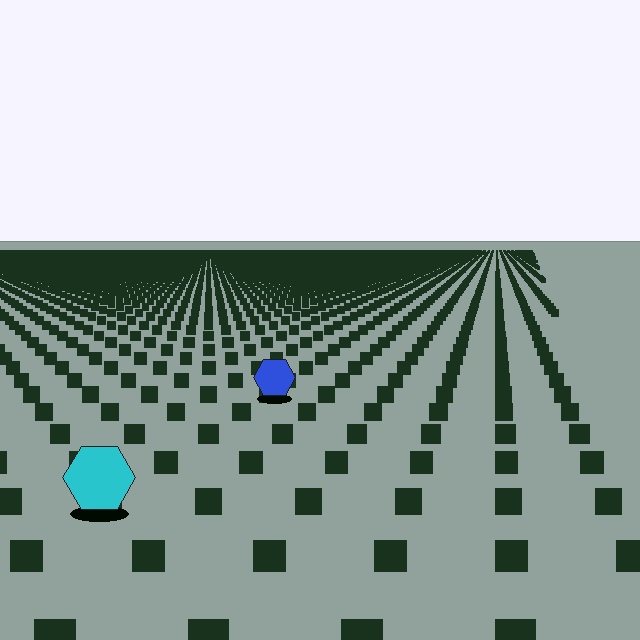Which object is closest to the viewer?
The cyan hexagon is closest. The texture marks near it are larger and more spread out.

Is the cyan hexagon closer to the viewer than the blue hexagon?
Yes. The cyan hexagon is closer — you can tell from the texture gradient: the ground texture is coarser near it.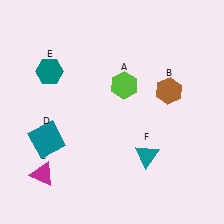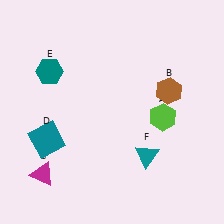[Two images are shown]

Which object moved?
The lime hexagon (A) moved right.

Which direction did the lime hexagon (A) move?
The lime hexagon (A) moved right.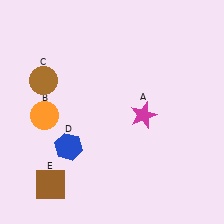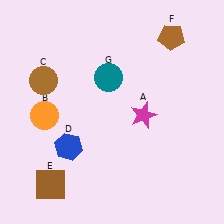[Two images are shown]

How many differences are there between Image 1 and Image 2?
There are 2 differences between the two images.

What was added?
A brown pentagon (F), a teal circle (G) were added in Image 2.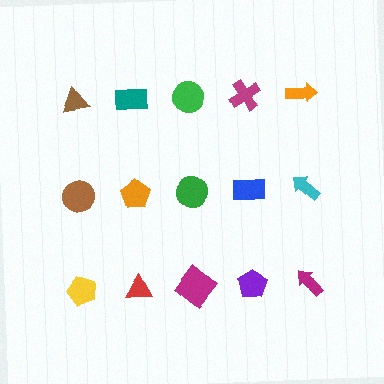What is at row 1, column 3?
A green circle.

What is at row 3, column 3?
A magenta diamond.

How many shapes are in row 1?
5 shapes.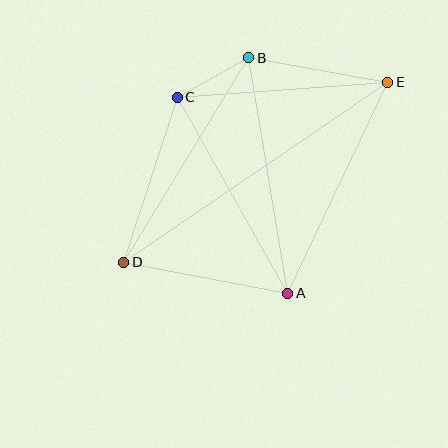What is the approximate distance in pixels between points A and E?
The distance between A and E is approximately 233 pixels.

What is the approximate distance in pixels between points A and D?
The distance between A and D is approximately 167 pixels.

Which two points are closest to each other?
Points B and C are closest to each other.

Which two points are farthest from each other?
Points D and E are farthest from each other.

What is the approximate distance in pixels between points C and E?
The distance between C and E is approximately 211 pixels.